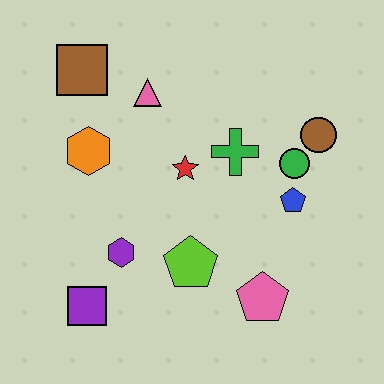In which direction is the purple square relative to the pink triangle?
The purple square is below the pink triangle.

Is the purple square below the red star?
Yes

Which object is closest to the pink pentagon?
The lime pentagon is closest to the pink pentagon.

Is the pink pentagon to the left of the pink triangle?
No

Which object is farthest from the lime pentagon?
The brown square is farthest from the lime pentagon.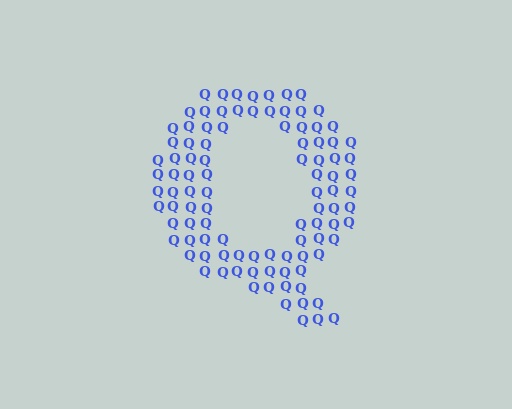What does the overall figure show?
The overall figure shows the letter Q.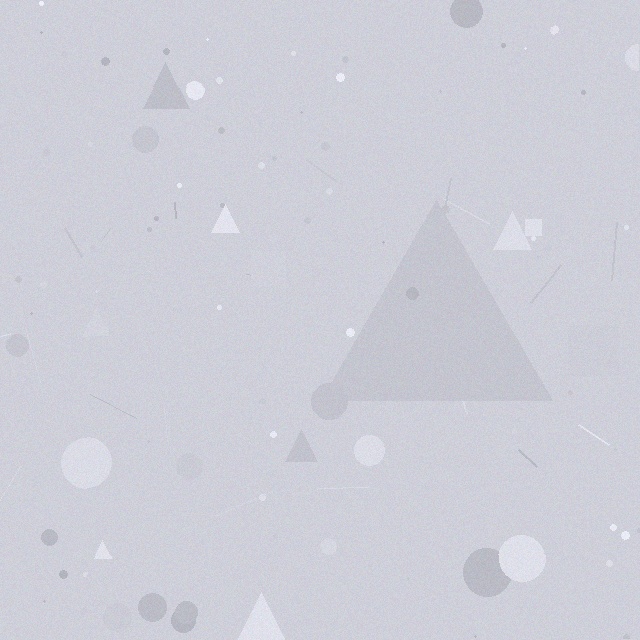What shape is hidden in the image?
A triangle is hidden in the image.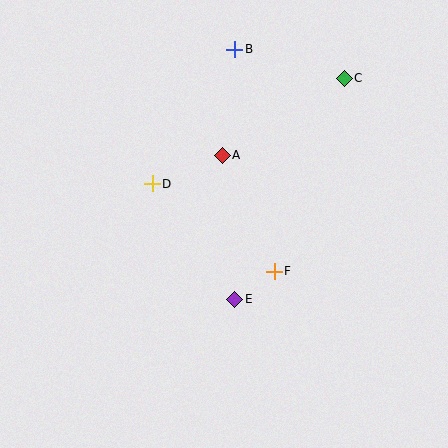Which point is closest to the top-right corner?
Point C is closest to the top-right corner.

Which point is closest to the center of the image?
Point F at (274, 271) is closest to the center.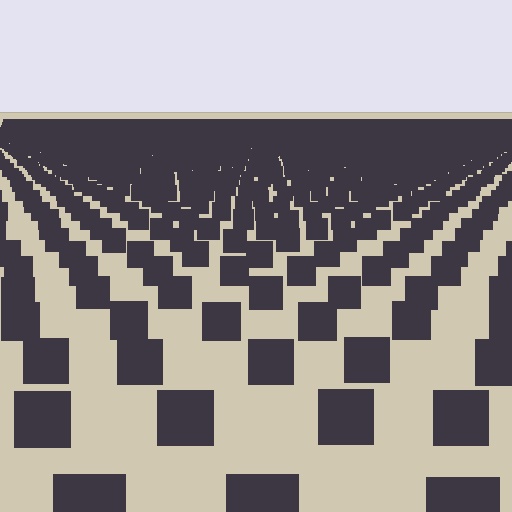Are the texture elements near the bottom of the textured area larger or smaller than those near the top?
Larger. Near the bottom, elements are closer to the viewer and appear at a bigger on-screen size.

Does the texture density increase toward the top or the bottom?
Density increases toward the top.